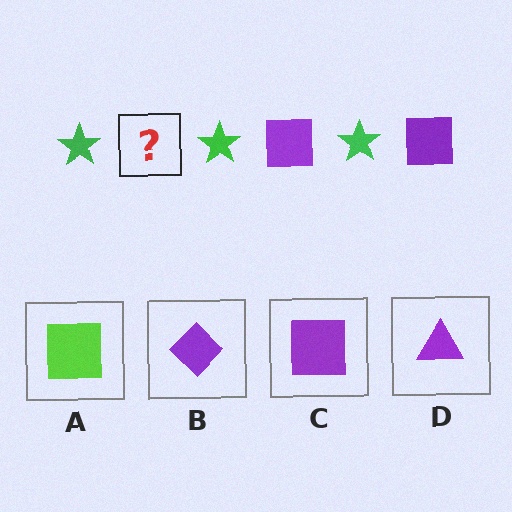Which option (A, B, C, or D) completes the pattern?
C.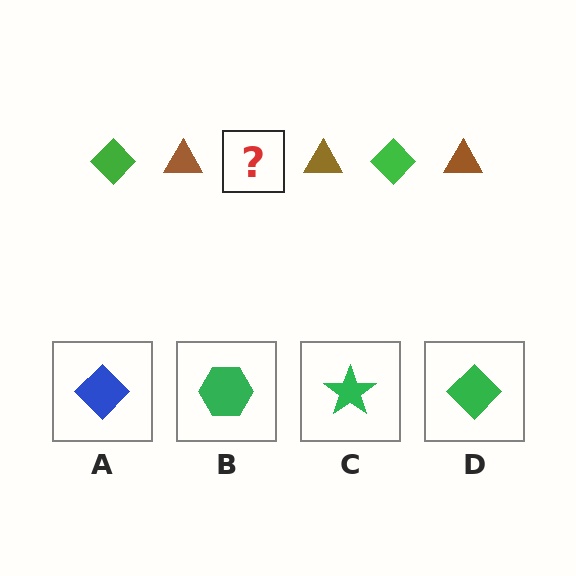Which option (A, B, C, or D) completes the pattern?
D.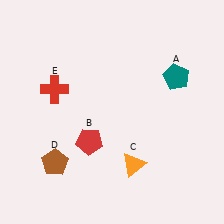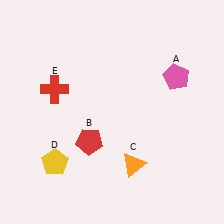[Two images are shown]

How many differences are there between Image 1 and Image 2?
There are 2 differences between the two images.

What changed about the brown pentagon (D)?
In Image 1, D is brown. In Image 2, it changed to yellow.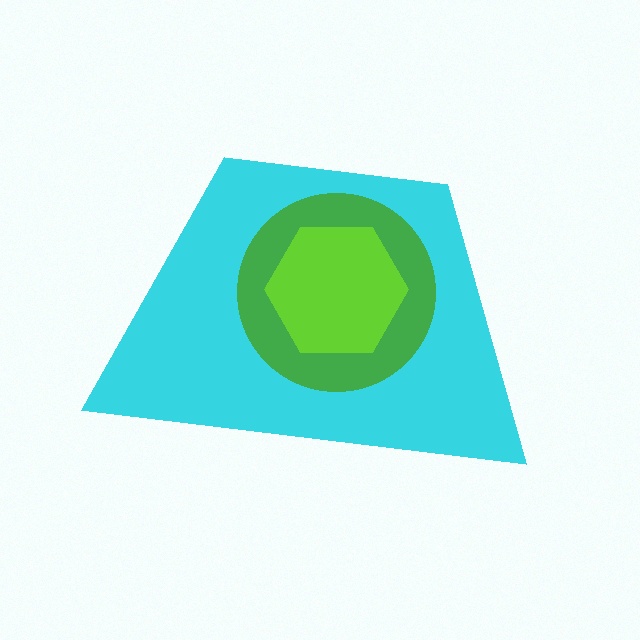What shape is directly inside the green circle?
The lime hexagon.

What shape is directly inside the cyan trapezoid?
The green circle.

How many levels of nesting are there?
3.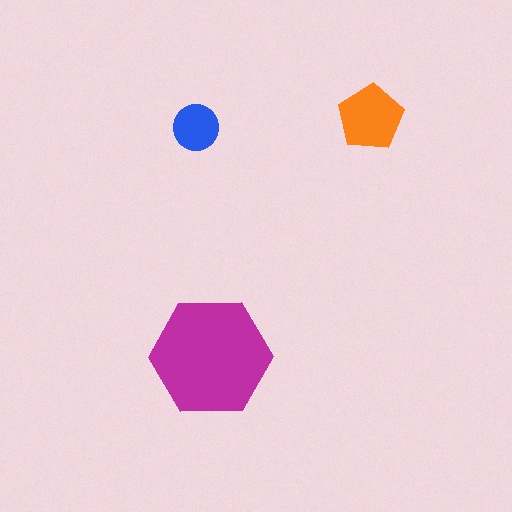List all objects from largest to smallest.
The magenta hexagon, the orange pentagon, the blue circle.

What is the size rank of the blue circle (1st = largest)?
3rd.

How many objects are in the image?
There are 3 objects in the image.